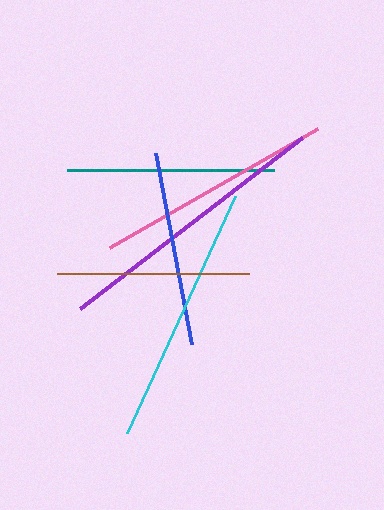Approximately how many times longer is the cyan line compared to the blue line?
The cyan line is approximately 1.3 times the length of the blue line.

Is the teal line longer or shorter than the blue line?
The teal line is longer than the blue line.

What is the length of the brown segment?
The brown segment is approximately 192 pixels long.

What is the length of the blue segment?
The blue segment is approximately 195 pixels long.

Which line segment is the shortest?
The brown line is the shortest at approximately 192 pixels.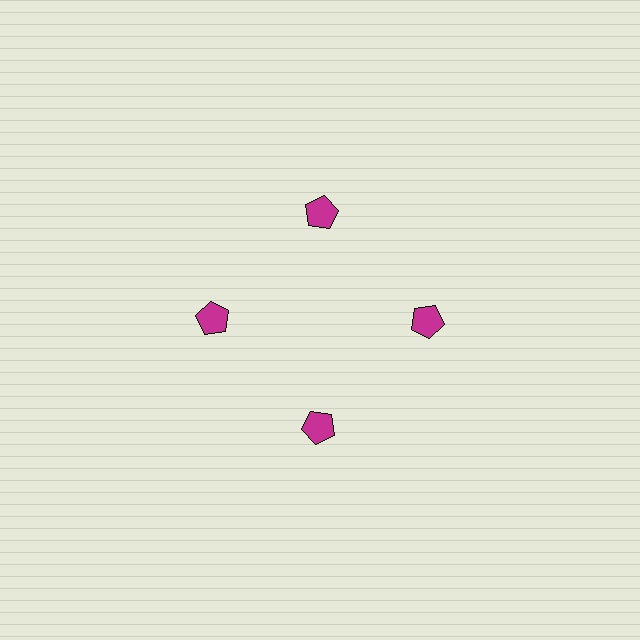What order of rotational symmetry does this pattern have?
This pattern has 4-fold rotational symmetry.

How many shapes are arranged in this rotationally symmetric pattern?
There are 4 shapes, arranged in 4 groups of 1.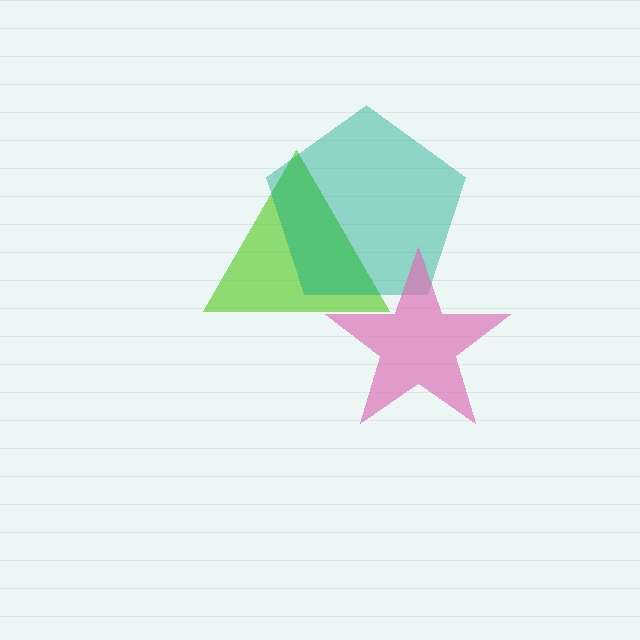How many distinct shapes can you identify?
There are 3 distinct shapes: a lime triangle, a teal pentagon, a pink star.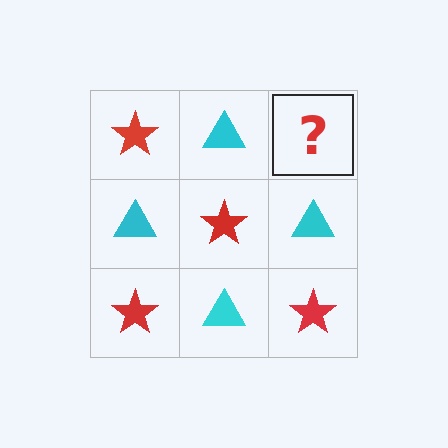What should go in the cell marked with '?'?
The missing cell should contain a red star.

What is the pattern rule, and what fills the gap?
The rule is that it alternates red star and cyan triangle in a checkerboard pattern. The gap should be filled with a red star.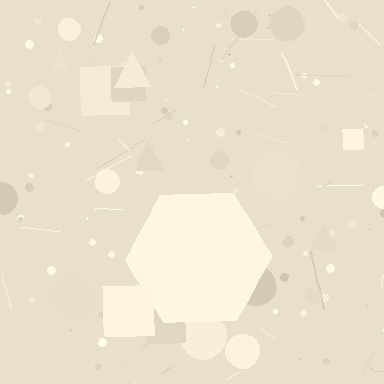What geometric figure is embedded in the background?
A hexagon is embedded in the background.